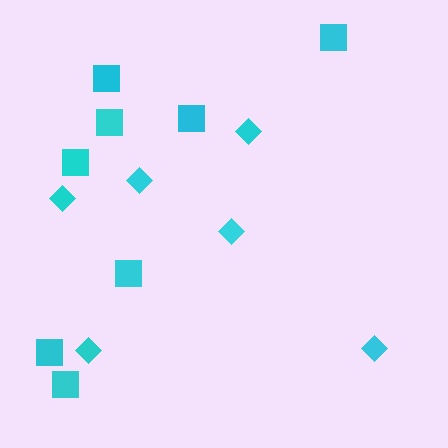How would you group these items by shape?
There are 2 groups: one group of squares (8) and one group of diamonds (6).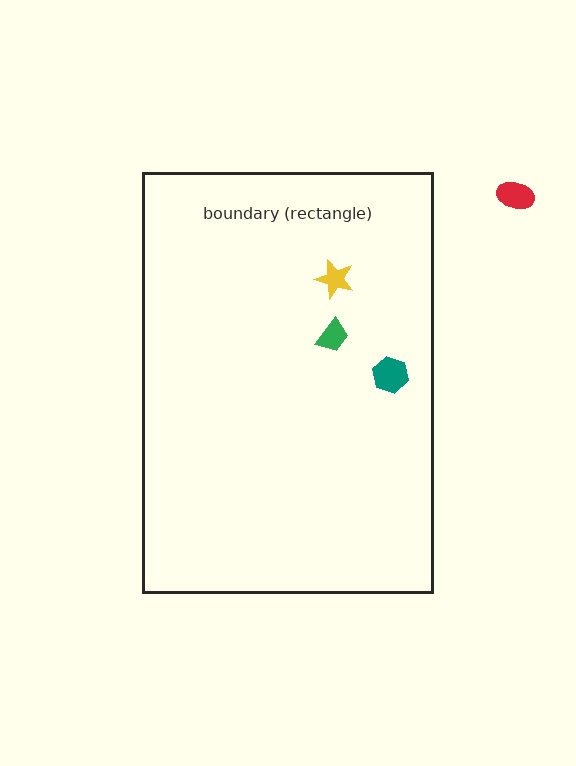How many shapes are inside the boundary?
3 inside, 1 outside.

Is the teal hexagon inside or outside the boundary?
Inside.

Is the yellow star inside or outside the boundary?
Inside.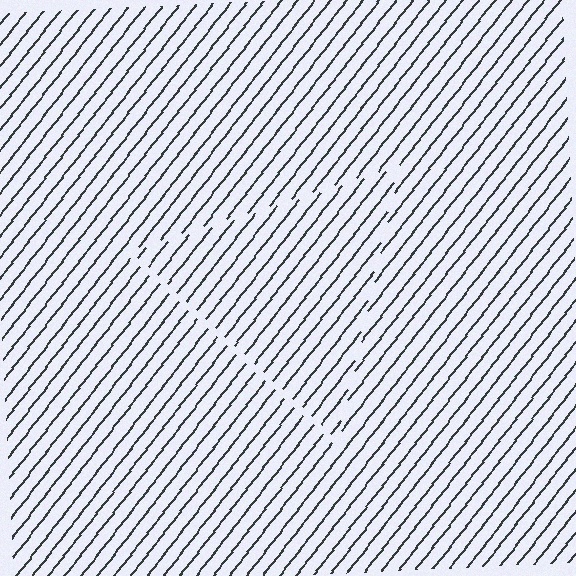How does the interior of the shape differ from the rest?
The interior of the shape contains the same grating, shifted by half a period — the contour is defined by the phase discontinuity where line-ends from the inner and outer gratings abut.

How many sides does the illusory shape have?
3 sides — the line-ends trace a triangle.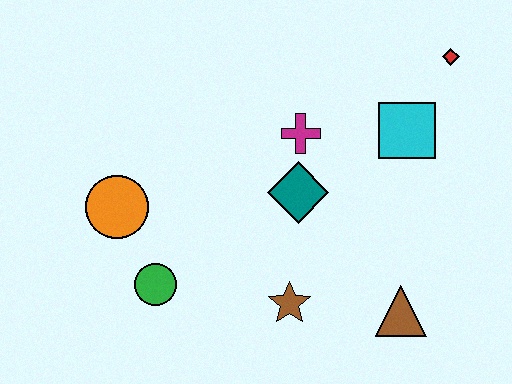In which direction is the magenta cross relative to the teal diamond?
The magenta cross is above the teal diamond.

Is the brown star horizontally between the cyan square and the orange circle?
Yes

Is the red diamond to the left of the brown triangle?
No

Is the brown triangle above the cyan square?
No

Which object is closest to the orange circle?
The green circle is closest to the orange circle.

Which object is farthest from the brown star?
The red diamond is farthest from the brown star.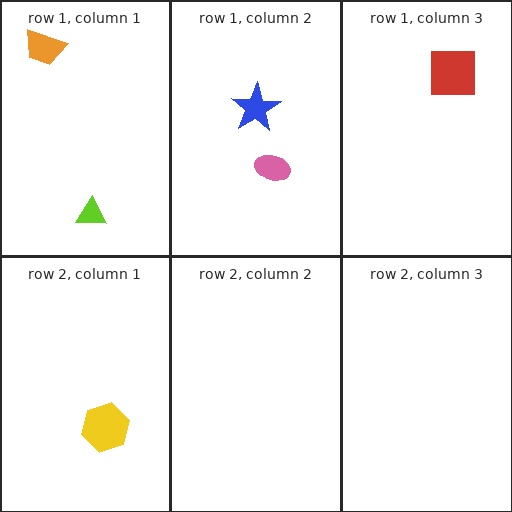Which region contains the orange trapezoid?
The row 1, column 1 region.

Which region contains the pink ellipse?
The row 1, column 2 region.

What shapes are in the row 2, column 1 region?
The yellow hexagon.